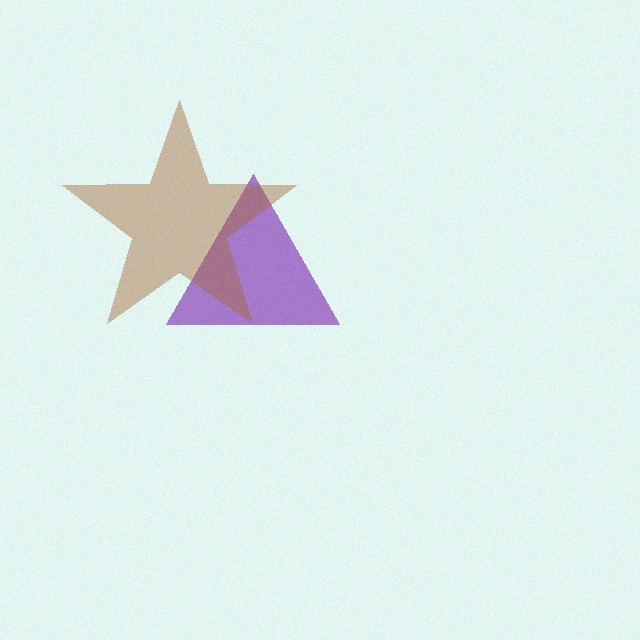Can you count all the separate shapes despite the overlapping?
Yes, there are 2 separate shapes.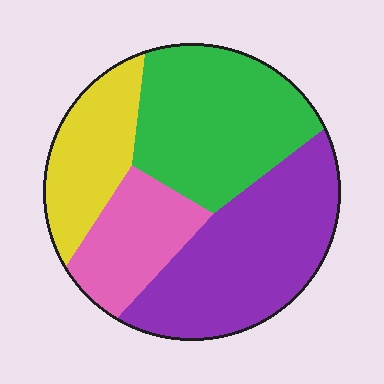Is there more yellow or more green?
Green.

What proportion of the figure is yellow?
Yellow covers 18% of the figure.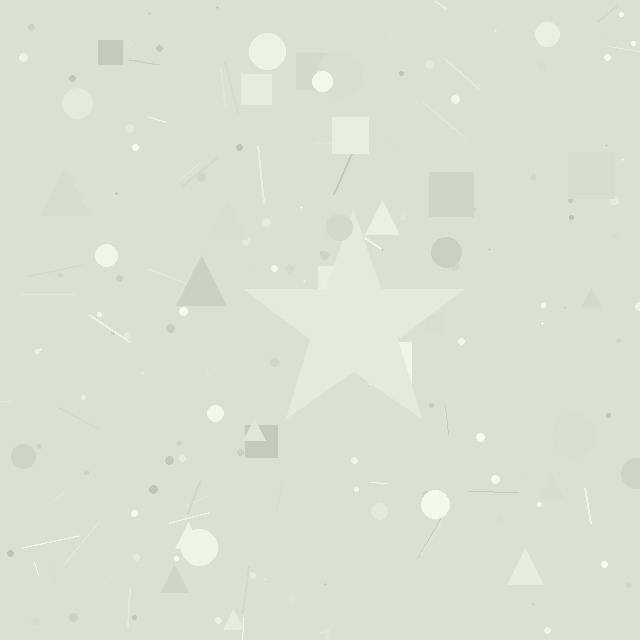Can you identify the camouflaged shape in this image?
The camouflaged shape is a star.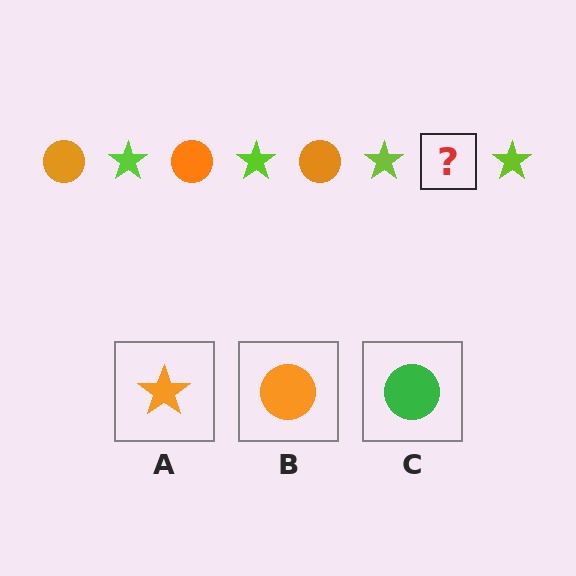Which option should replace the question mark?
Option B.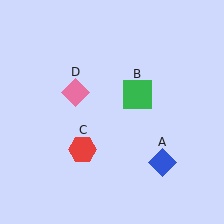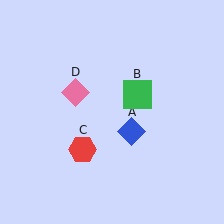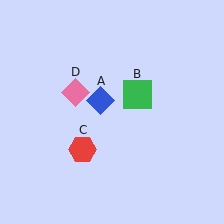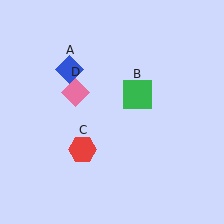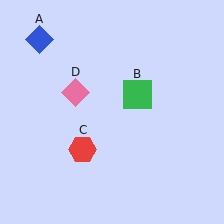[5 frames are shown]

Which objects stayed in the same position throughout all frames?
Green square (object B) and red hexagon (object C) and pink diamond (object D) remained stationary.